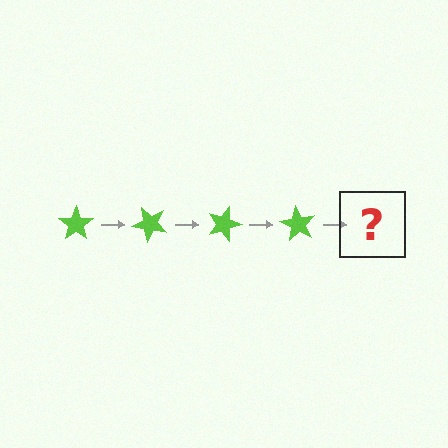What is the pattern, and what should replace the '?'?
The pattern is that the star rotates 45 degrees each step. The '?' should be a lime star rotated 180 degrees.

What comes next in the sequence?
The next element should be a lime star rotated 180 degrees.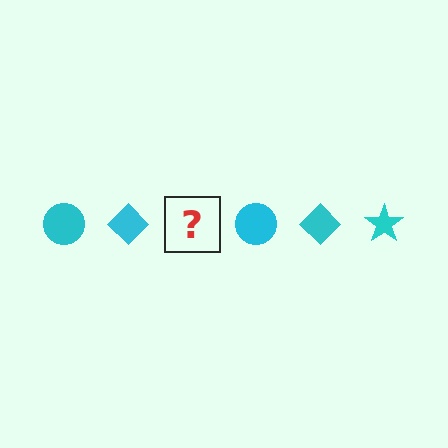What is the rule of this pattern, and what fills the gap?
The rule is that the pattern cycles through circle, diamond, star shapes in cyan. The gap should be filled with a cyan star.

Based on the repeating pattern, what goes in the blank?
The blank should be a cyan star.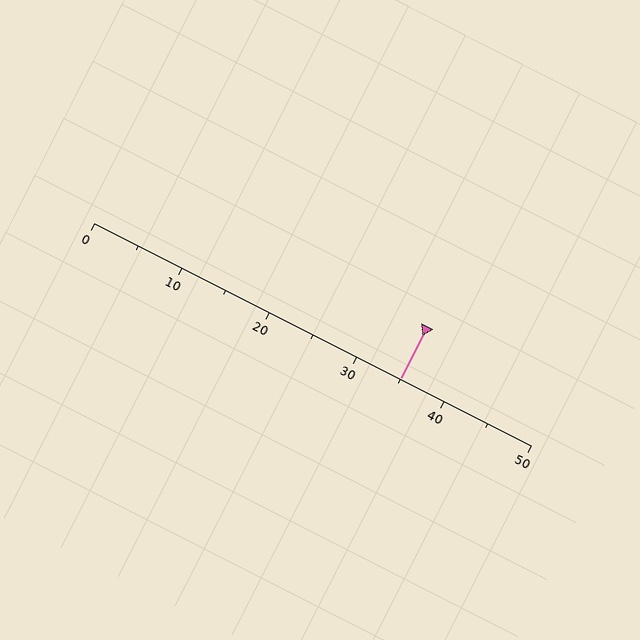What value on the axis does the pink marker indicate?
The marker indicates approximately 35.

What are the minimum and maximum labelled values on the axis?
The axis runs from 0 to 50.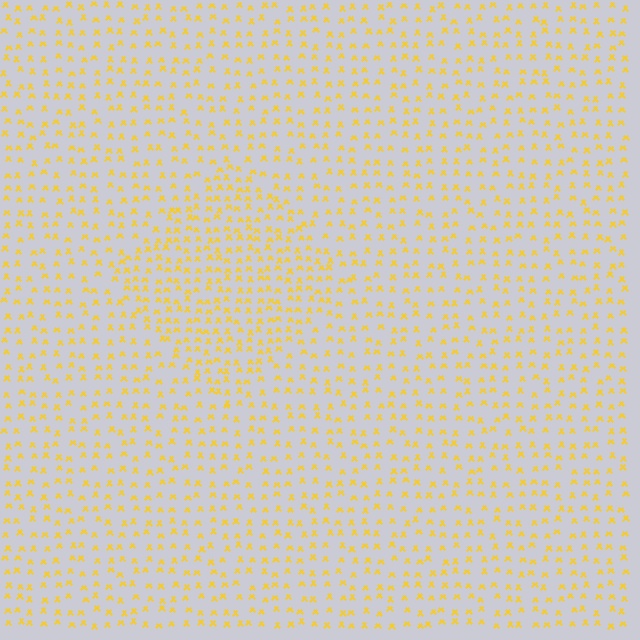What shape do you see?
I see a diamond.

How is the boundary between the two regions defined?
The boundary is defined by a change in element density (approximately 1.6x ratio). All elements are the same color, size, and shape.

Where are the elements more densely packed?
The elements are more densely packed inside the diamond boundary.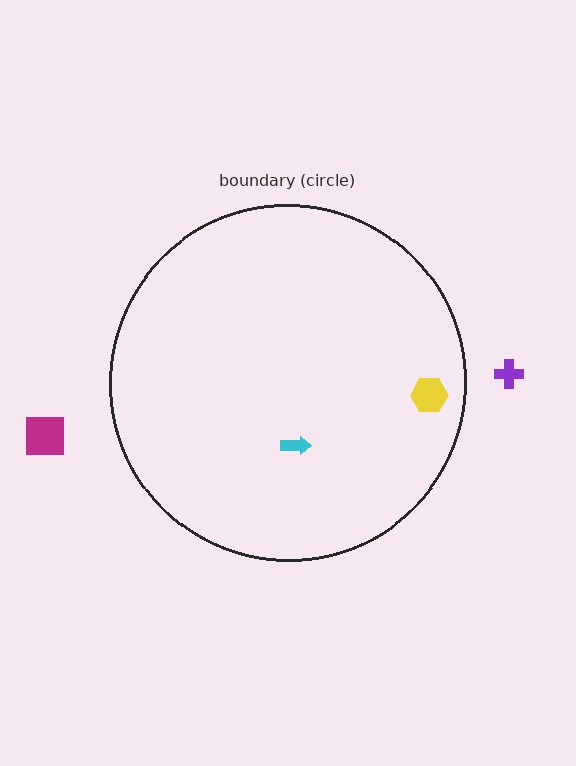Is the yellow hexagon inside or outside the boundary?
Inside.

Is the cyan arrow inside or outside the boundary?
Inside.